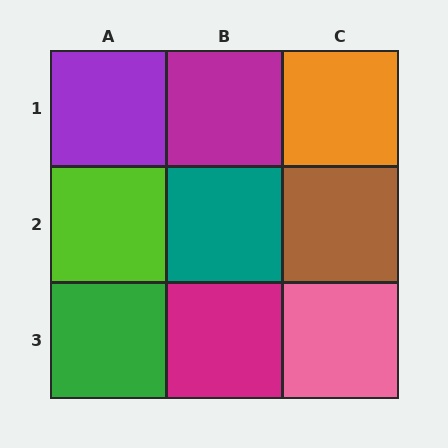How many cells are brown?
1 cell is brown.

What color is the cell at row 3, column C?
Pink.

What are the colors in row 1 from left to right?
Purple, magenta, orange.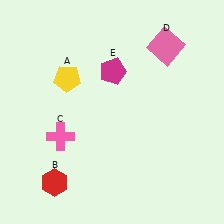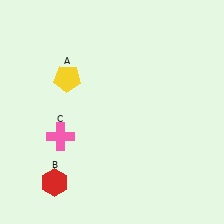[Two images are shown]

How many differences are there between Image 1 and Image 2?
There are 2 differences between the two images.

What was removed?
The pink square (D), the magenta pentagon (E) were removed in Image 2.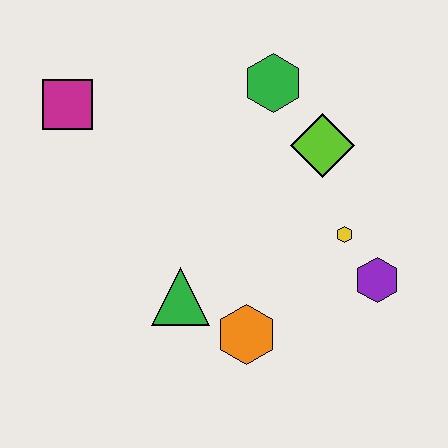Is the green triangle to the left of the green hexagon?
Yes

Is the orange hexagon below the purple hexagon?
Yes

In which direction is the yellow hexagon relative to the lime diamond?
The yellow hexagon is below the lime diamond.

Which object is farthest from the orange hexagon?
The magenta square is farthest from the orange hexagon.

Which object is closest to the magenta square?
The green hexagon is closest to the magenta square.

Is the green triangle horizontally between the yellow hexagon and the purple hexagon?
No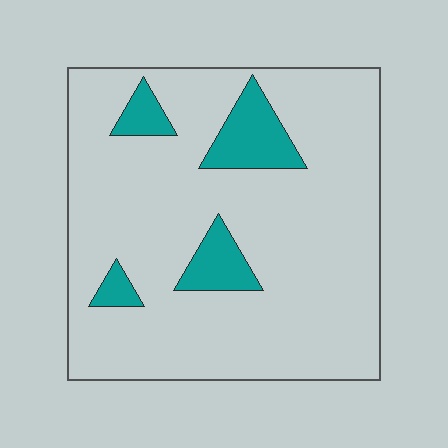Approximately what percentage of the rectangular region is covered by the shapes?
Approximately 15%.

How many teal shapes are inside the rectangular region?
4.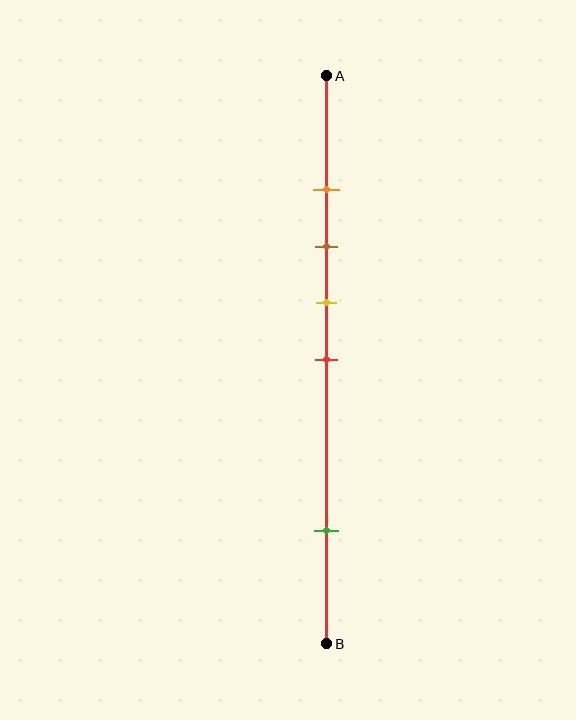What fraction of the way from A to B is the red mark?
The red mark is approximately 50% (0.5) of the way from A to B.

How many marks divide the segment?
There are 5 marks dividing the segment.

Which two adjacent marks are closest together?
The orange and brown marks are the closest adjacent pair.